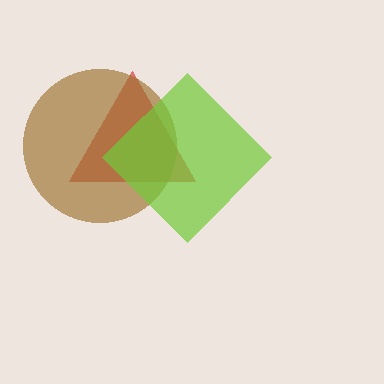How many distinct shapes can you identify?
There are 3 distinct shapes: a red triangle, a brown circle, a lime diamond.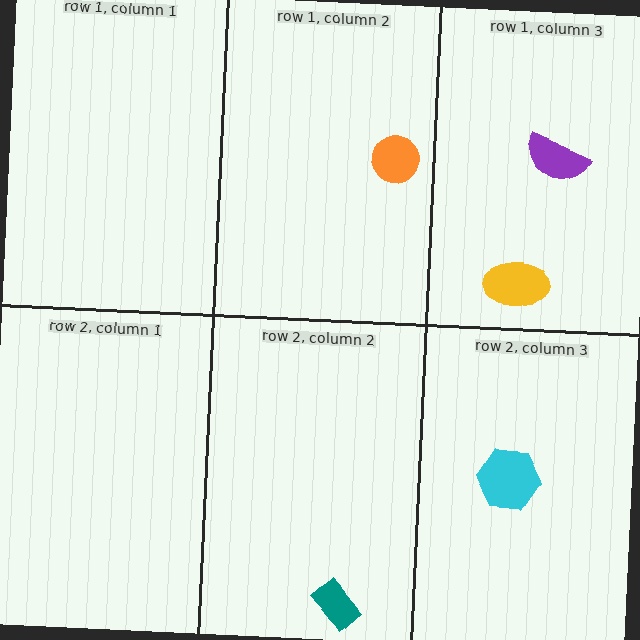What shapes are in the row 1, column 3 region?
The purple semicircle, the yellow ellipse.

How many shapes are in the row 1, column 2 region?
1.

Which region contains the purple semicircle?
The row 1, column 3 region.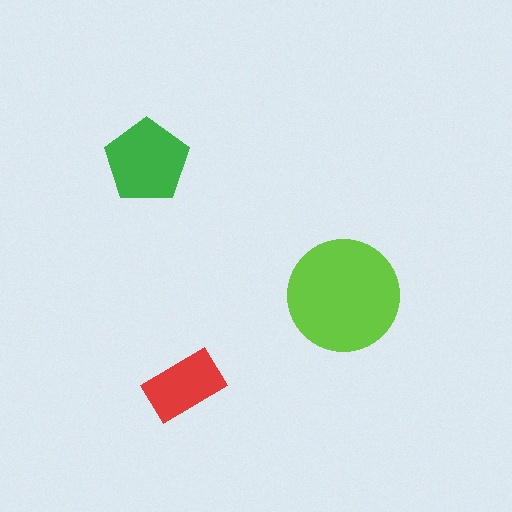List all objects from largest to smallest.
The lime circle, the green pentagon, the red rectangle.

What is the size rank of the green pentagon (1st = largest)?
2nd.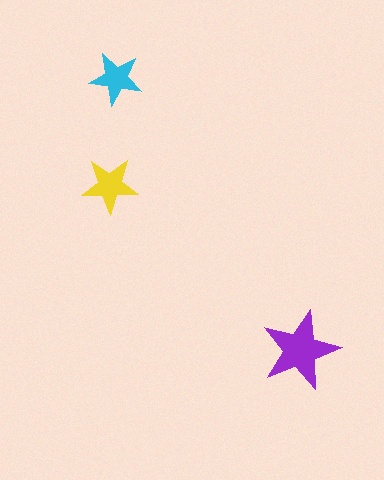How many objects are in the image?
There are 3 objects in the image.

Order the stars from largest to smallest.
the purple one, the yellow one, the cyan one.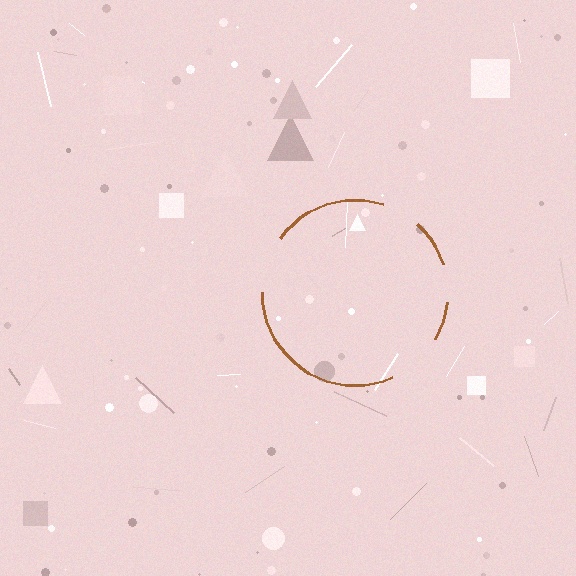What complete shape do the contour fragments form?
The contour fragments form a circle.